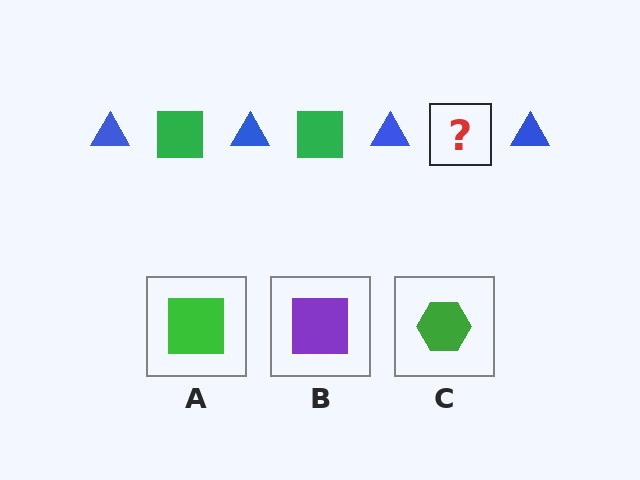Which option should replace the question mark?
Option A.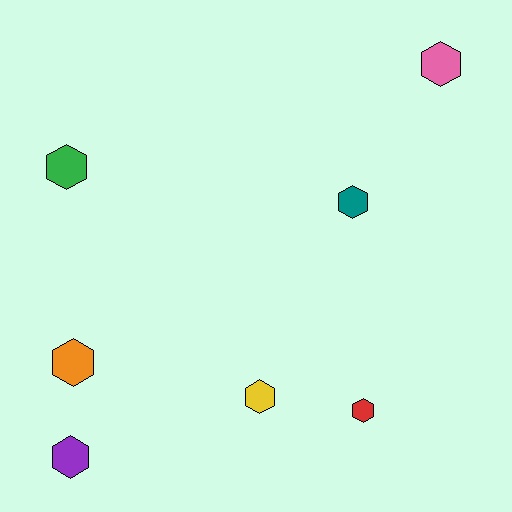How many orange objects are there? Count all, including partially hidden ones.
There is 1 orange object.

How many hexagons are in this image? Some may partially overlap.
There are 7 hexagons.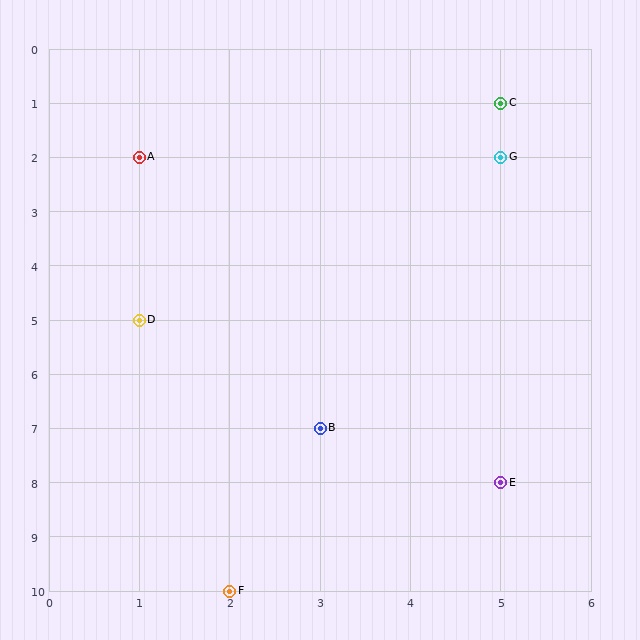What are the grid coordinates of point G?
Point G is at grid coordinates (5, 2).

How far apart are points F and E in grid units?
Points F and E are 3 columns and 2 rows apart (about 3.6 grid units diagonally).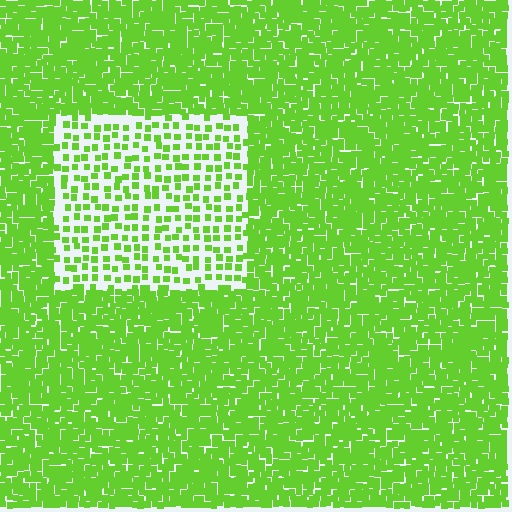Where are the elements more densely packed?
The elements are more densely packed outside the rectangle boundary.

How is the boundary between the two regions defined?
The boundary is defined by a change in element density (approximately 2.8x ratio). All elements are the same color, size, and shape.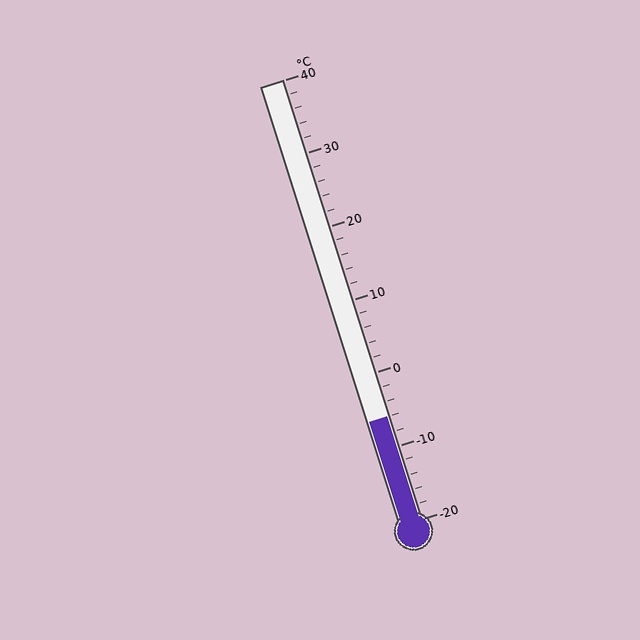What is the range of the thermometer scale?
The thermometer scale ranges from -20°C to 40°C.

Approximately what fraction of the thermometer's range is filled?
The thermometer is filled to approximately 25% of its range.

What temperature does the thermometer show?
The thermometer shows approximately -6°C.